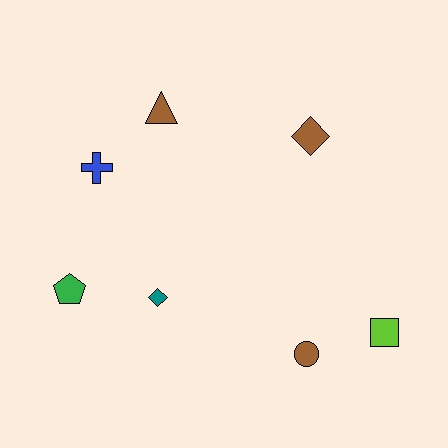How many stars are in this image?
There are no stars.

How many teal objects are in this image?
There is 1 teal object.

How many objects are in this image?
There are 7 objects.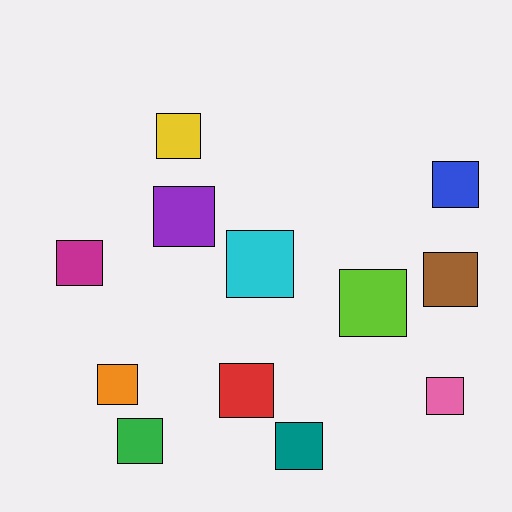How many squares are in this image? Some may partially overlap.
There are 12 squares.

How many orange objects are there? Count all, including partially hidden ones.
There is 1 orange object.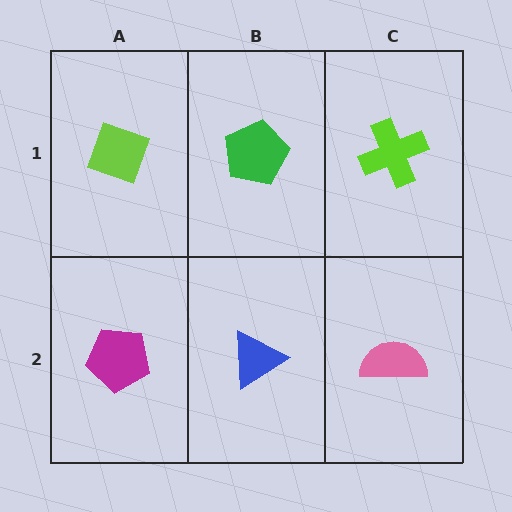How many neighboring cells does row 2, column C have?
2.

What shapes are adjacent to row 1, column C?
A pink semicircle (row 2, column C), a green pentagon (row 1, column B).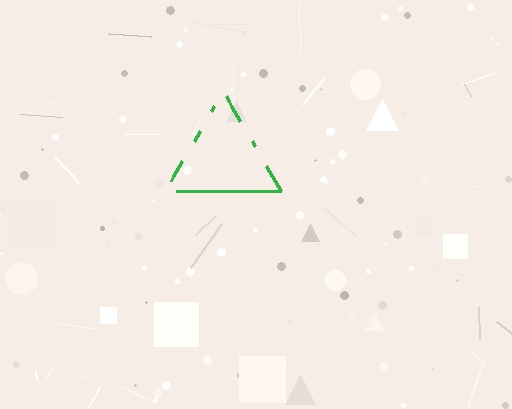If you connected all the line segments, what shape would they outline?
They would outline a triangle.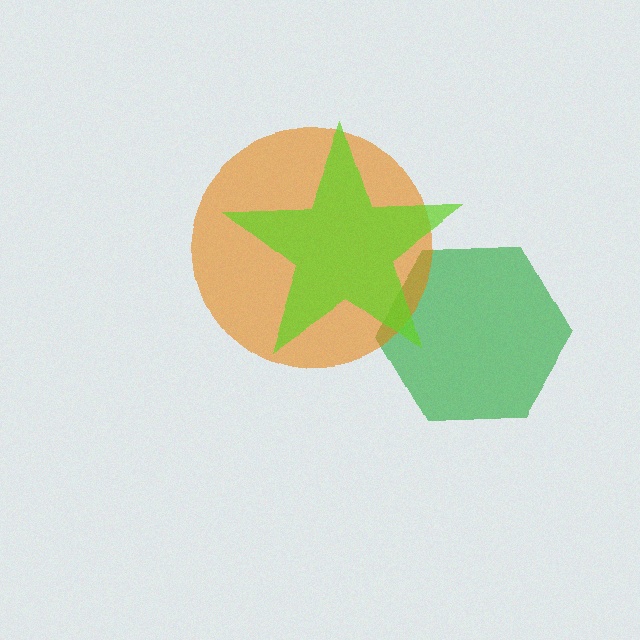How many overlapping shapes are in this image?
There are 3 overlapping shapes in the image.